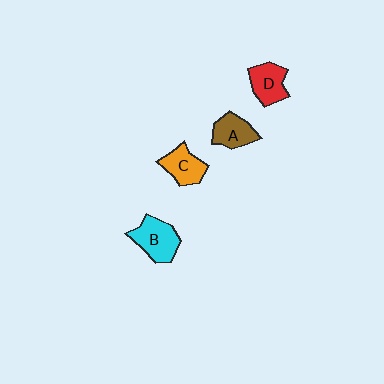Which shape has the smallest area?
Shape A (brown).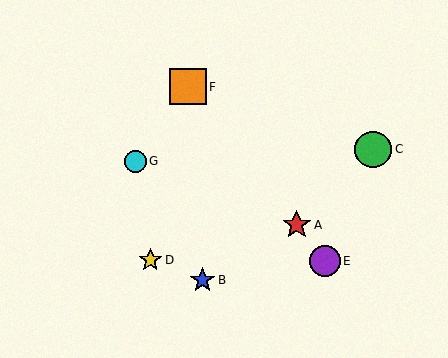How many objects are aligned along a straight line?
3 objects (A, E, F) are aligned along a straight line.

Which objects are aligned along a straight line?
Objects A, E, F are aligned along a straight line.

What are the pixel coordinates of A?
Object A is at (297, 225).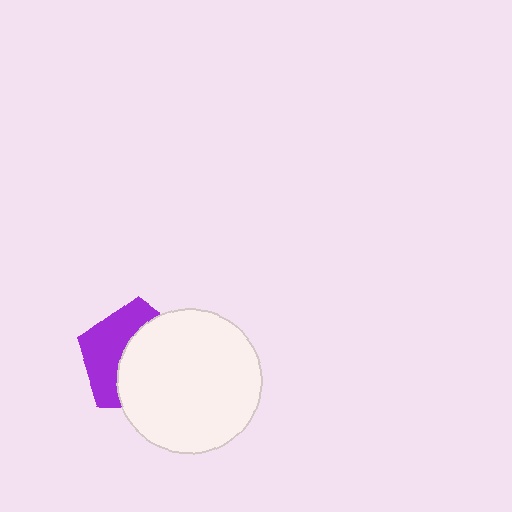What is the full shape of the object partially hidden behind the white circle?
The partially hidden object is a purple pentagon.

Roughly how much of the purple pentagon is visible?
A small part of it is visible (roughly 42%).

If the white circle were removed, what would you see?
You would see the complete purple pentagon.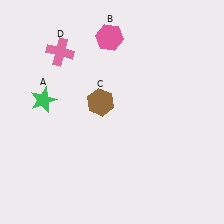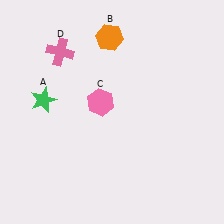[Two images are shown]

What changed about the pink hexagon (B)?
In Image 1, B is pink. In Image 2, it changed to orange.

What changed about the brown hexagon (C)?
In Image 1, C is brown. In Image 2, it changed to pink.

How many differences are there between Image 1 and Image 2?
There are 2 differences between the two images.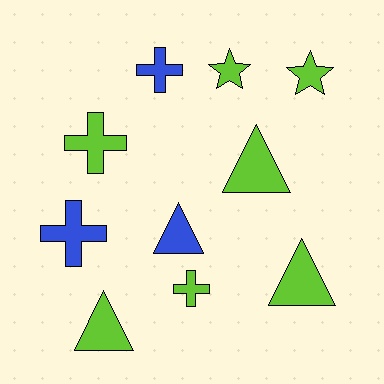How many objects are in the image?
There are 10 objects.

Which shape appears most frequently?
Cross, with 4 objects.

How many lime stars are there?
There are 2 lime stars.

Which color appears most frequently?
Lime, with 7 objects.